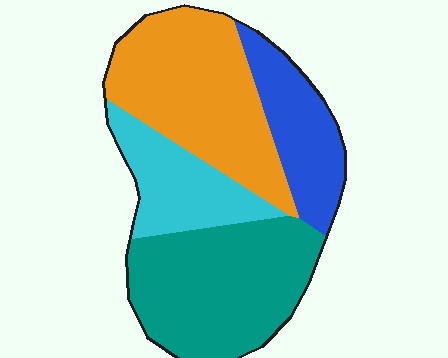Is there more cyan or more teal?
Teal.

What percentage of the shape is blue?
Blue takes up between a sixth and a third of the shape.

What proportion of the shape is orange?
Orange covers around 35% of the shape.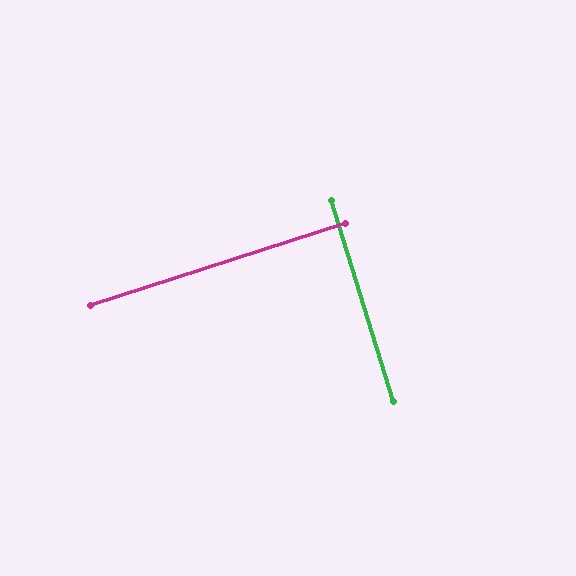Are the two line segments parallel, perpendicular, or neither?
Perpendicular — they meet at approximately 89°.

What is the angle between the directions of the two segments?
Approximately 89 degrees.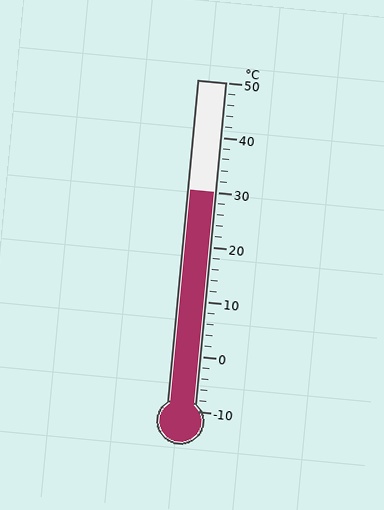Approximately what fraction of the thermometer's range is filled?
The thermometer is filled to approximately 65% of its range.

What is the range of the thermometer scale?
The thermometer scale ranges from -10°C to 50°C.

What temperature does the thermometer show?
The thermometer shows approximately 30°C.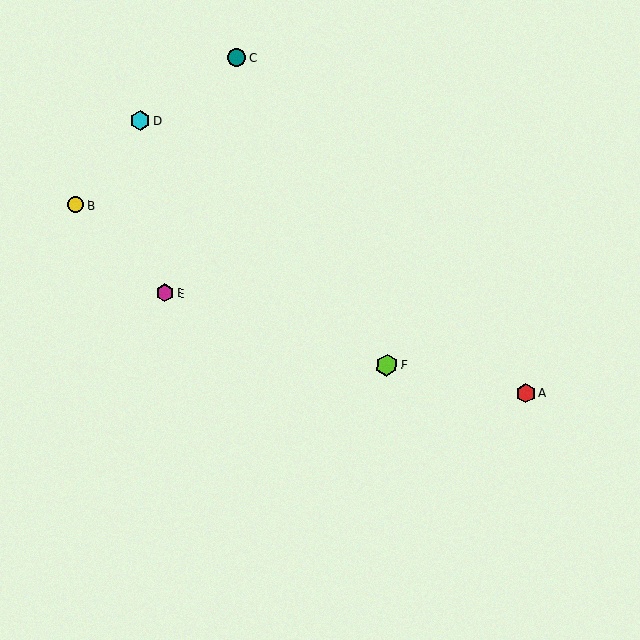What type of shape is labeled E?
Shape E is a magenta hexagon.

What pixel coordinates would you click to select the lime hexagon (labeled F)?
Click at (387, 365) to select the lime hexagon F.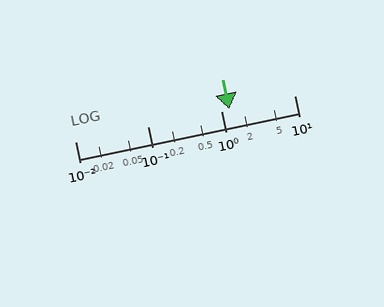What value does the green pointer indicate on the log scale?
The pointer indicates approximately 1.3.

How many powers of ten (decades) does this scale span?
The scale spans 3 decades, from 0.01 to 10.